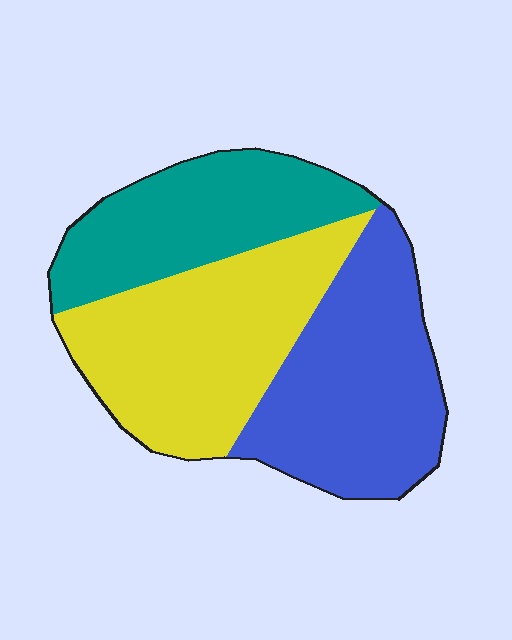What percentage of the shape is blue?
Blue takes up about three eighths (3/8) of the shape.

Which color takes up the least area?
Teal, at roughly 25%.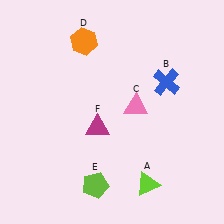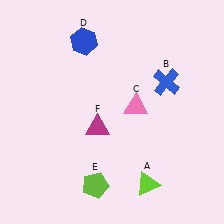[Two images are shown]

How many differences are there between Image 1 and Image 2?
There is 1 difference between the two images.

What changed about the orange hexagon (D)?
In Image 1, D is orange. In Image 2, it changed to blue.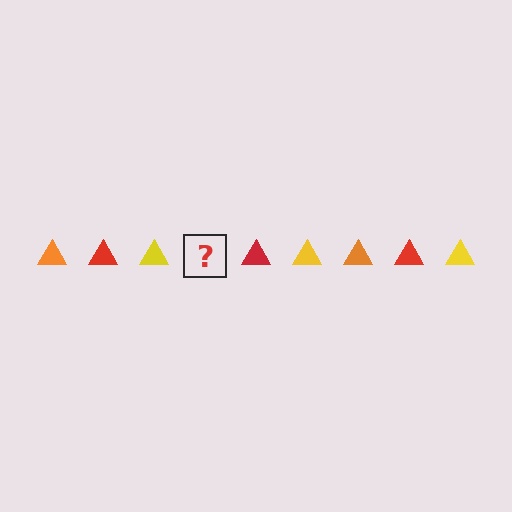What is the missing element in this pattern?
The missing element is an orange triangle.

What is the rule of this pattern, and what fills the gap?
The rule is that the pattern cycles through orange, red, yellow triangles. The gap should be filled with an orange triangle.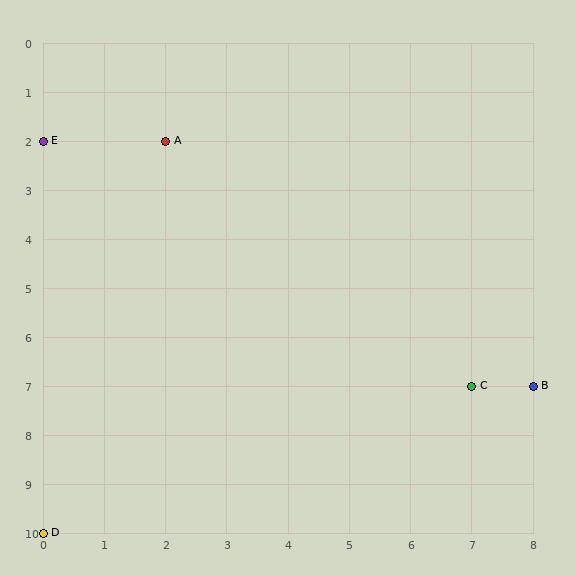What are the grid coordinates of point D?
Point D is at grid coordinates (0, 10).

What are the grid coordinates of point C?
Point C is at grid coordinates (7, 7).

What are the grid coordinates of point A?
Point A is at grid coordinates (2, 2).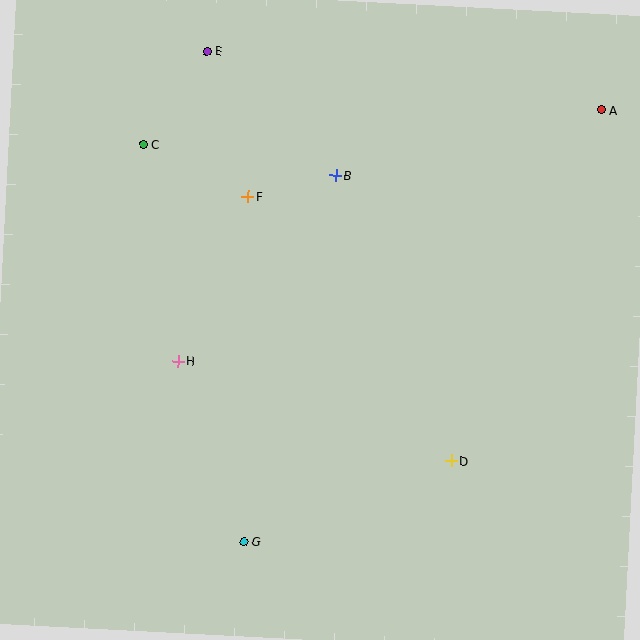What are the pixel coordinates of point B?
Point B is at (336, 176).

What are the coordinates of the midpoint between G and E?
The midpoint between G and E is at (225, 296).